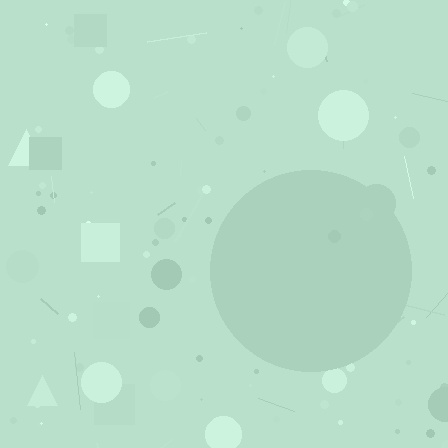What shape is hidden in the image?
A circle is hidden in the image.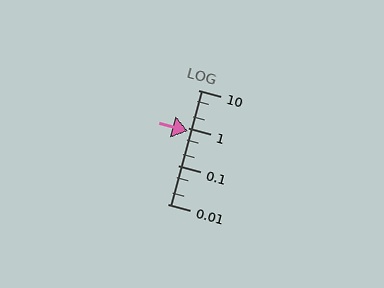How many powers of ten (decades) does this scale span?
The scale spans 3 decades, from 0.01 to 10.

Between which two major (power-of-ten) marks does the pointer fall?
The pointer is between 0.1 and 1.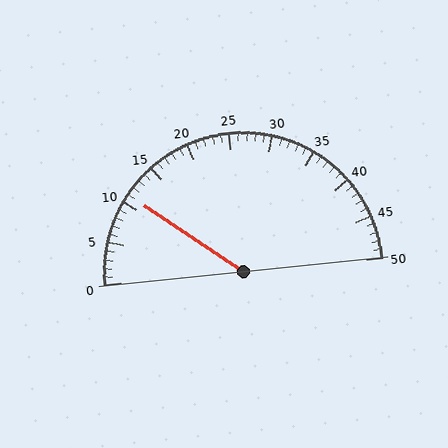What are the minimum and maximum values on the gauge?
The gauge ranges from 0 to 50.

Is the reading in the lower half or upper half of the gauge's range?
The reading is in the lower half of the range (0 to 50).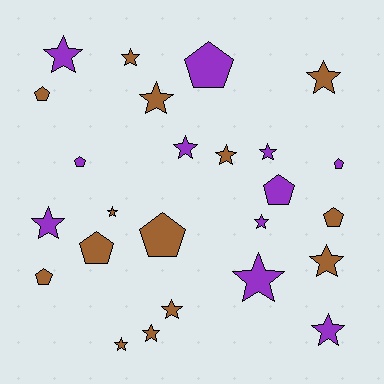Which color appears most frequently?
Brown, with 14 objects.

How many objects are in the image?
There are 25 objects.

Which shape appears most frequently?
Star, with 16 objects.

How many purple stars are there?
There are 7 purple stars.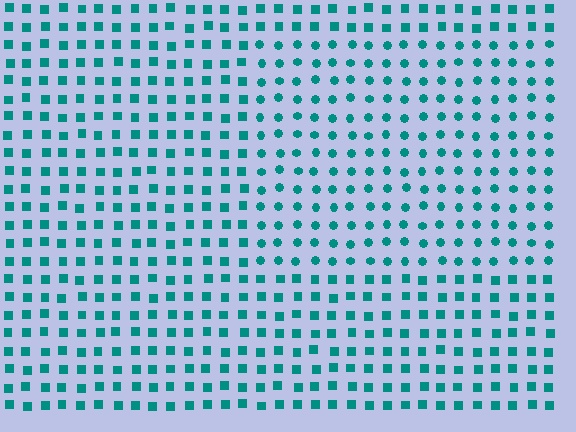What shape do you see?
I see a rectangle.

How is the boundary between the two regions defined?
The boundary is defined by a change in element shape: circles inside vs. squares outside. All elements share the same color and spacing.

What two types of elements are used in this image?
The image uses circles inside the rectangle region and squares outside it.